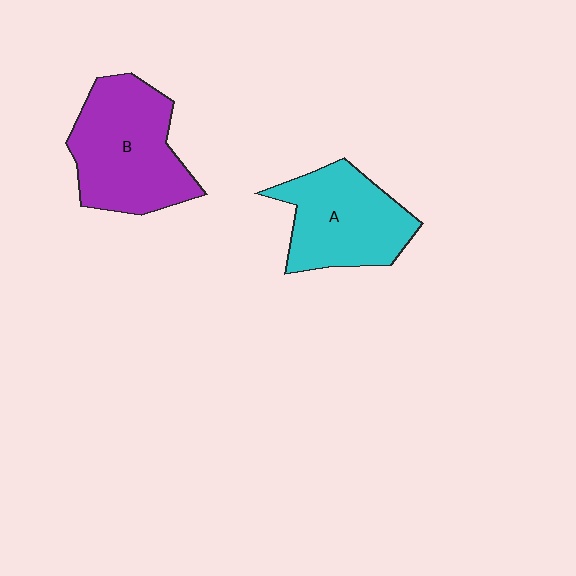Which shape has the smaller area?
Shape A (cyan).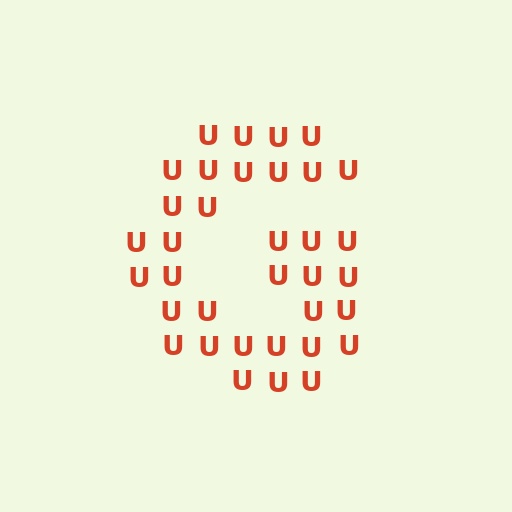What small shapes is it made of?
It is made of small letter U's.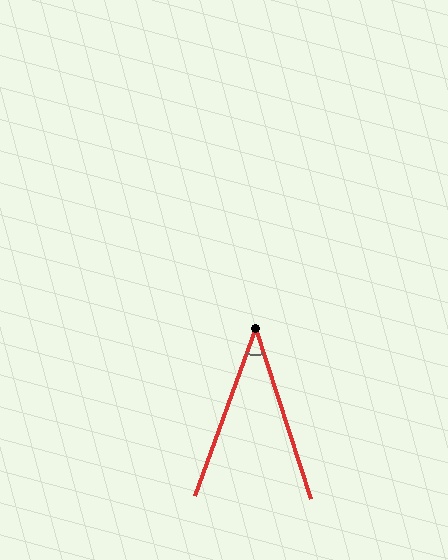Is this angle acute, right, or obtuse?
It is acute.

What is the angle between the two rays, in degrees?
Approximately 38 degrees.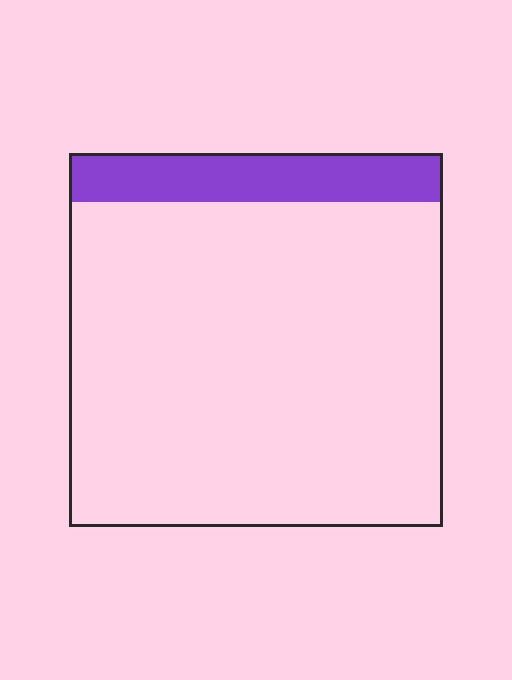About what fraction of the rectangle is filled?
About one eighth (1/8).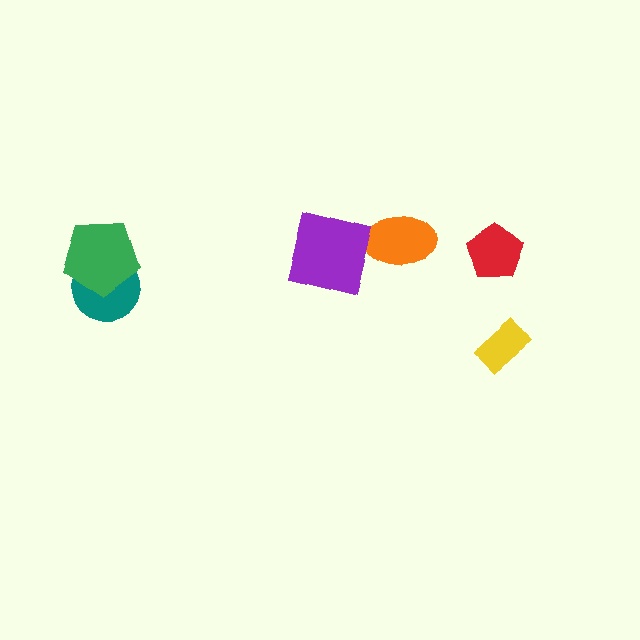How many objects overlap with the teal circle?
1 object overlaps with the teal circle.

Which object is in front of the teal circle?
The green pentagon is in front of the teal circle.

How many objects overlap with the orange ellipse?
0 objects overlap with the orange ellipse.